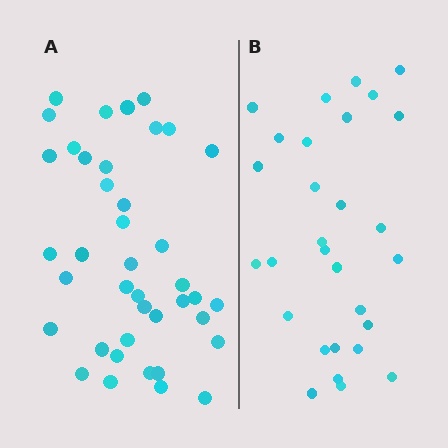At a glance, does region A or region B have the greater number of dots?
Region A (the left region) has more dots.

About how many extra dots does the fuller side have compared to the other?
Region A has roughly 12 or so more dots than region B.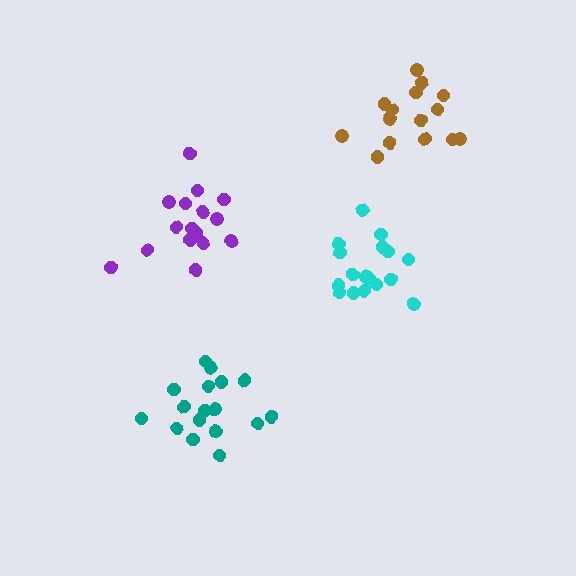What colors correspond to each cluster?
The clusters are colored: teal, cyan, purple, brown.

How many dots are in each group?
Group 1: 17 dots, Group 2: 17 dots, Group 3: 16 dots, Group 4: 15 dots (65 total).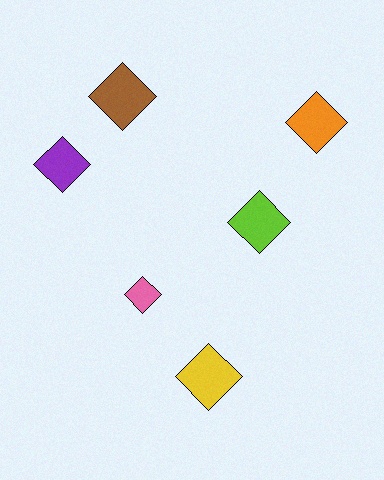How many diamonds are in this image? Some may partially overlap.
There are 6 diamonds.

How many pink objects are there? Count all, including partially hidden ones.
There is 1 pink object.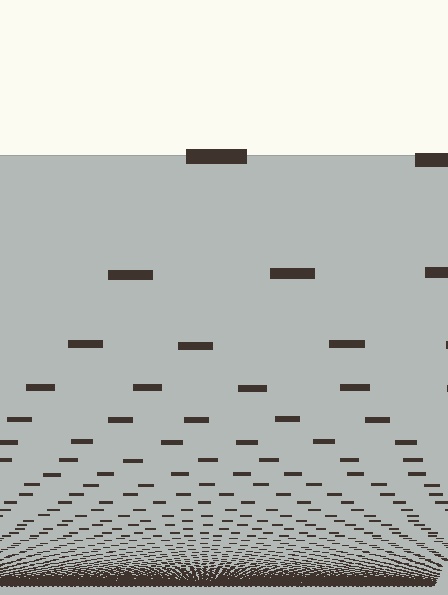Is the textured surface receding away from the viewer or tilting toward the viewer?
The surface appears to tilt toward the viewer. Texture elements get larger and sparser toward the top.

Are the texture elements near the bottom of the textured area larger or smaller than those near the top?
Smaller. The gradient is inverted — elements near the bottom are smaller and denser.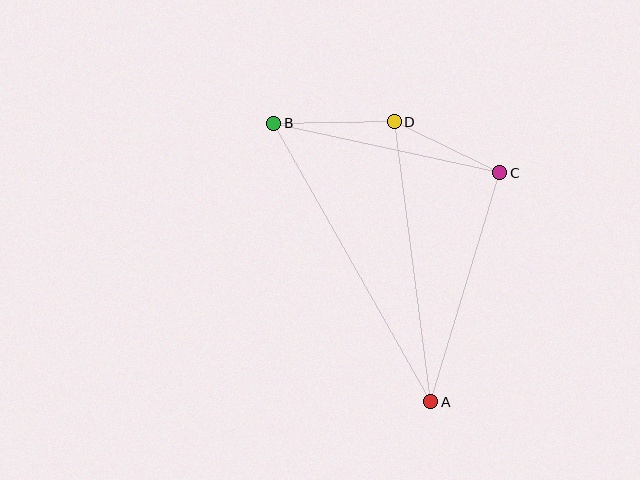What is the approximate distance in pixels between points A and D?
The distance between A and D is approximately 283 pixels.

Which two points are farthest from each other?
Points A and B are farthest from each other.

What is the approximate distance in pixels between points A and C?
The distance between A and C is approximately 239 pixels.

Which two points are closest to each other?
Points C and D are closest to each other.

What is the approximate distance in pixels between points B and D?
The distance between B and D is approximately 120 pixels.